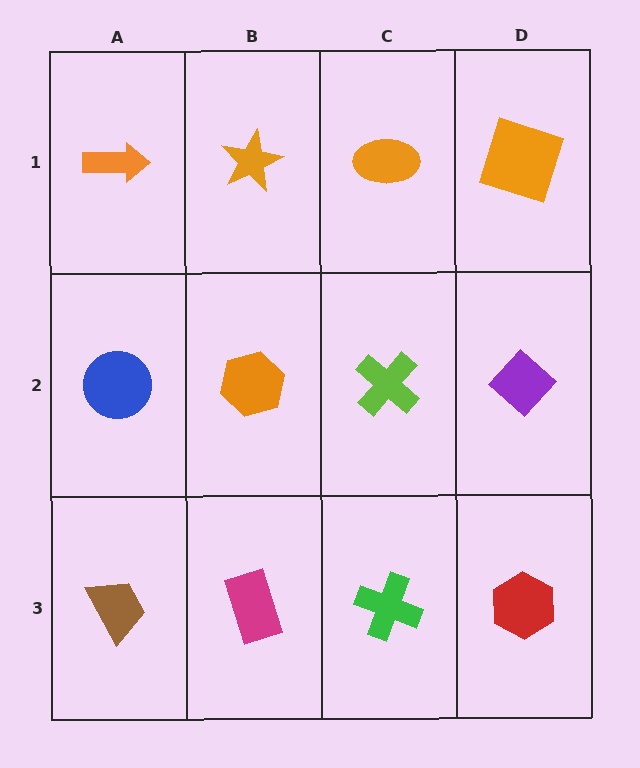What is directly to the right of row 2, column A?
An orange hexagon.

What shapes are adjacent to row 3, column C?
A lime cross (row 2, column C), a magenta rectangle (row 3, column B), a red hexagon (row 3, column D).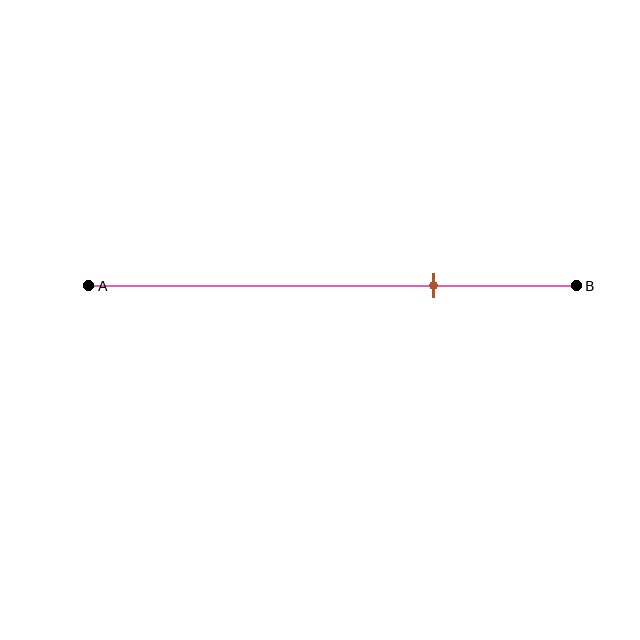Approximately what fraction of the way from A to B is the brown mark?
The brown mark is approximately 70% of the way from A to B.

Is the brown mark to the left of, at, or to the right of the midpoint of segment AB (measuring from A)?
The brown mark is to the right of the midpoint of segment AB.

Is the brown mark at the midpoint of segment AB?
No, the mark is at about 70% from A, not at the 50% midpoint.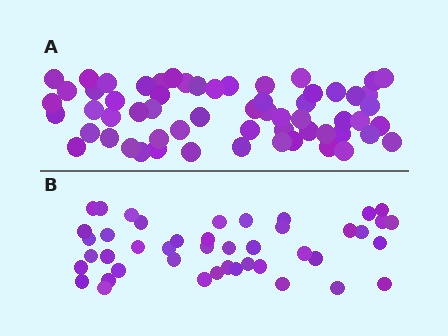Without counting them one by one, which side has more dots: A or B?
Region A (the top region) has more dots.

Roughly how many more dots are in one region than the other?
Region A has approximately 15 more dots than region B.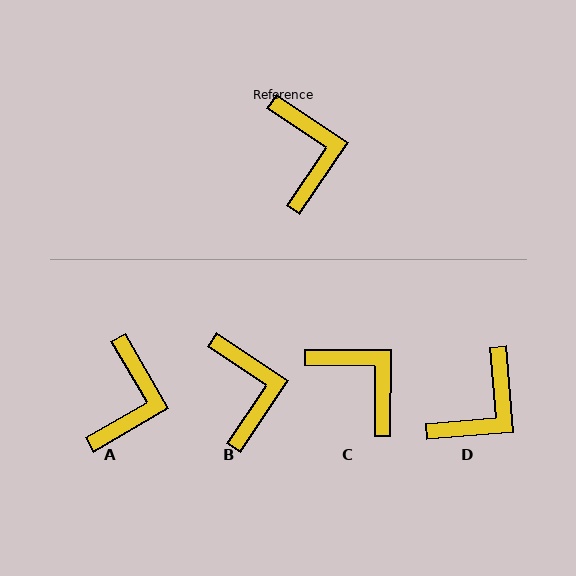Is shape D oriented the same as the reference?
No, it is off by about 51 degrees.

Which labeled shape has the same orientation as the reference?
B.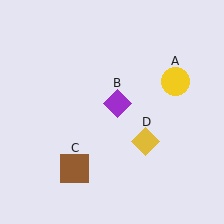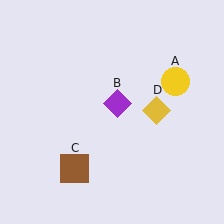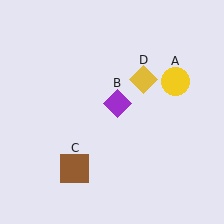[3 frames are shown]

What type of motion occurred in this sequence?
The yellow diamond (object D) rotated counterclockwise around the center of the scene.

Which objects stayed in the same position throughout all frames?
Yellow circle (object A) and purple diamond (object B) and brown square (object C) remained stationary.